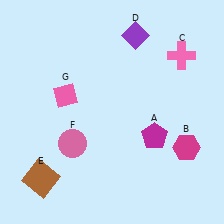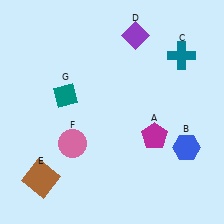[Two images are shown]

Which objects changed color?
B changed from magenta to blue. C changed from pink to teal. G changed from pink to teal.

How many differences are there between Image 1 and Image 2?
There are 3 differences between the two images.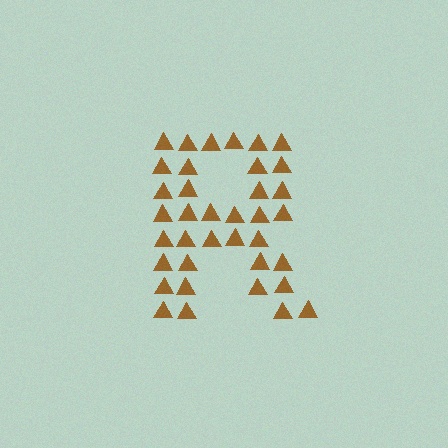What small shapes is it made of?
It is made of small triangles.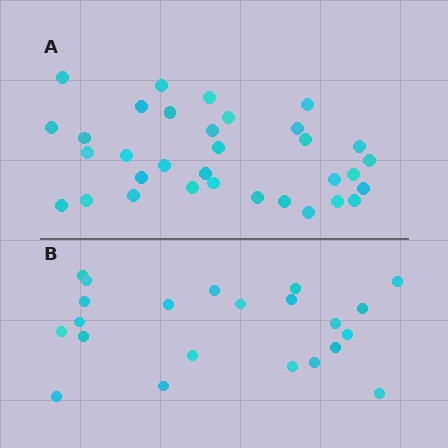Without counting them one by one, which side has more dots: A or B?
Region A (the top region) has more dots.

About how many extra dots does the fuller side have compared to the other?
Region A has roughly 12 or so more dots than region B.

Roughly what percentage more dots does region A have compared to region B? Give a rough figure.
About 50% more.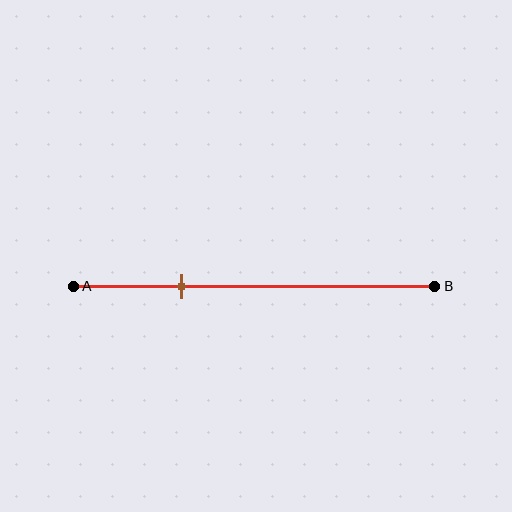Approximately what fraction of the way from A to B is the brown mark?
The brown mark is approximately 30% of the way from A to B.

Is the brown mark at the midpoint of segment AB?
No, the mark is at about 30% from A, not at the 50% midpoint.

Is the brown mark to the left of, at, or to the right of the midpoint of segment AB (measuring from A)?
The brown mark is to the left of the midpoint of segment AB.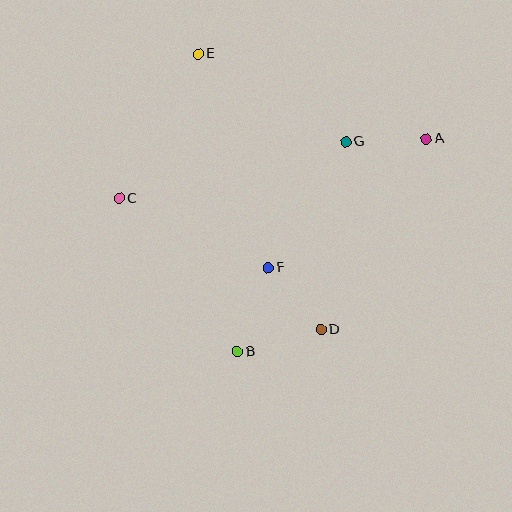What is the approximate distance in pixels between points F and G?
The distance between F and G is approximately 148 pixels.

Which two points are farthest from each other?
Points A and C are farthest from each other.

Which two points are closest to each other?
Points A and G are closest to each other.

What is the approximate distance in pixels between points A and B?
The distance between A and B is approximately 284 pixels.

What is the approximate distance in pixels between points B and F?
The distance between B and F is approximately 89 pixels.